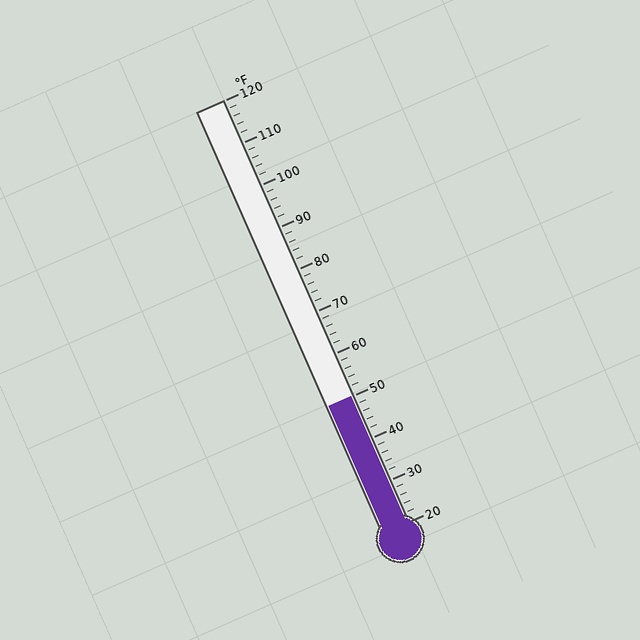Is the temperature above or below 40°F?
The temperature is above 40°F.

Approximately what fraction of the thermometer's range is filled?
The thermometer is filled to approximately 30% of its range.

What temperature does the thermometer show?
The thermometer shows approximately 50°F.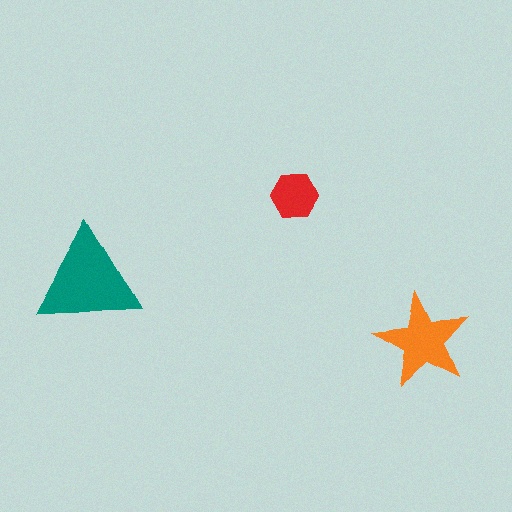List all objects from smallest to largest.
The red hexagon, the orange star, the teal triangle.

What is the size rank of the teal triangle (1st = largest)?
1st.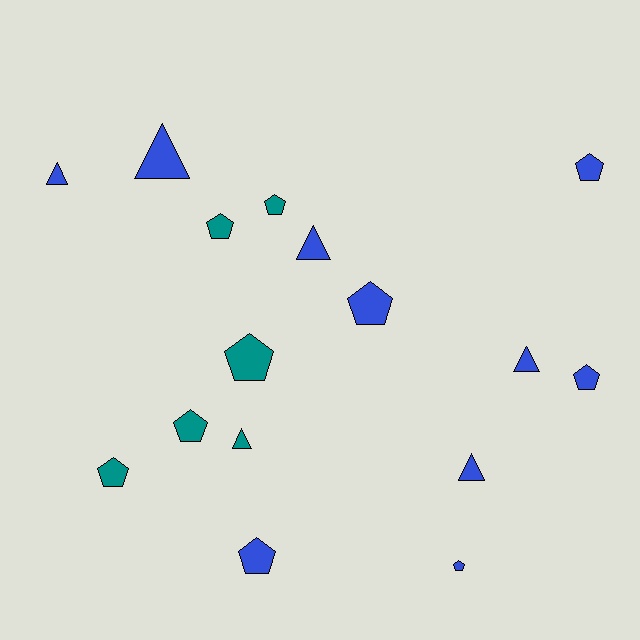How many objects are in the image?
There are 16 objects.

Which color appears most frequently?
Blue, with 10 objects.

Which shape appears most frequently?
Pentagon, with 10 objects.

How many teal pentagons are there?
There are 5 teal pentagons.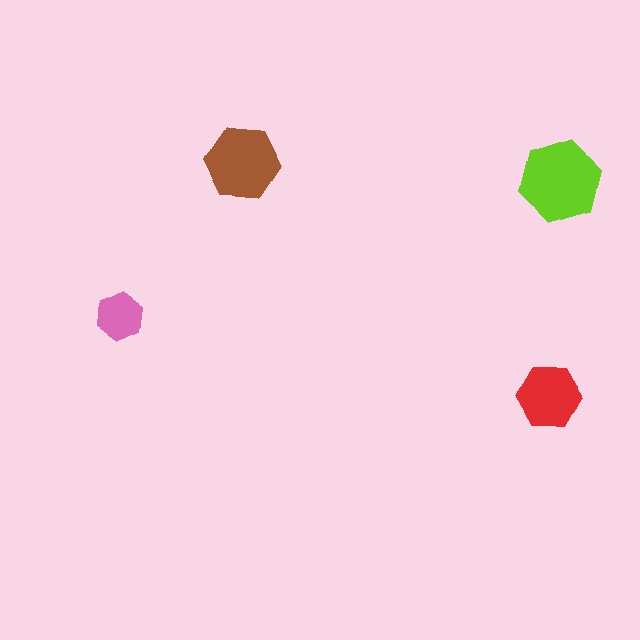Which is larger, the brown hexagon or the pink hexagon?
The brown one.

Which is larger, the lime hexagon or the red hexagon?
The lime one.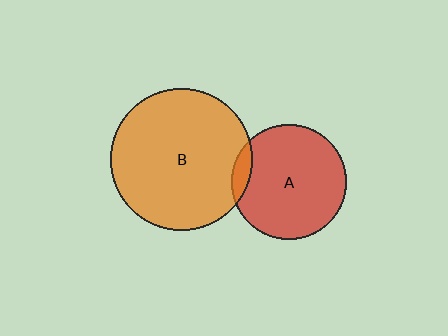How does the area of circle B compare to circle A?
Approximately 1.5 times.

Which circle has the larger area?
Circle B (orange).